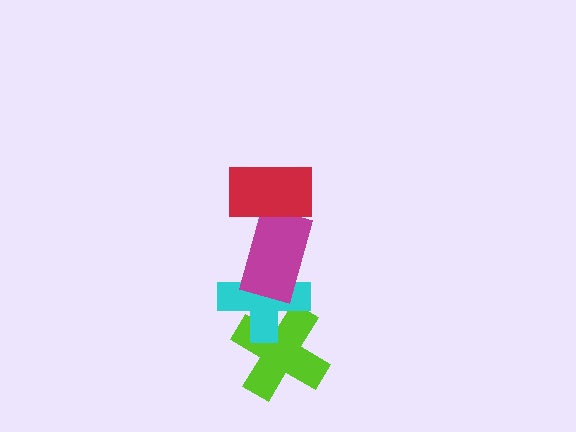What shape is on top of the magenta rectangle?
The red rectangle is on top of the magenta rectangle.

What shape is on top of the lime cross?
The cyan cross is on top of the lime cross.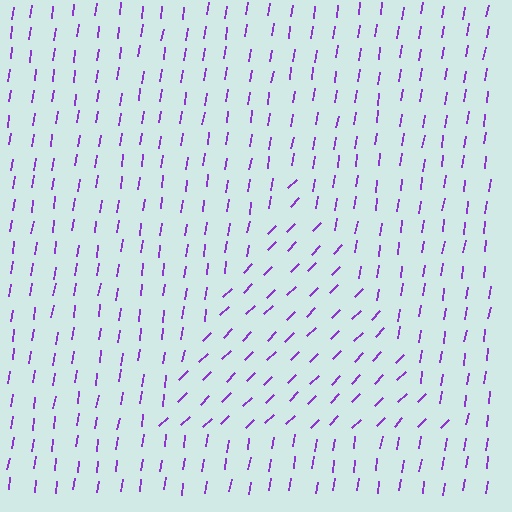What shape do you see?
I see a triangle.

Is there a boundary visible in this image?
Yes, there is a texture boundary formed by a change in line orientation.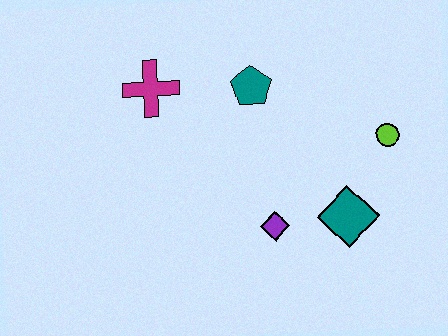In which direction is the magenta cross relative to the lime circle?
The magenta cross is to the left of the lime circle.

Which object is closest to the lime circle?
The teal diamond is closest to the lime circle.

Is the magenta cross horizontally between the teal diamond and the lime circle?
No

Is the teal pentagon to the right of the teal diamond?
No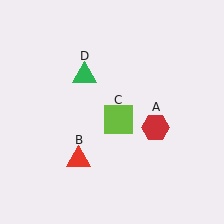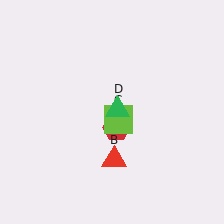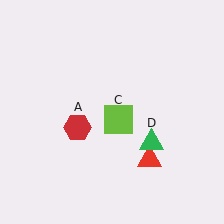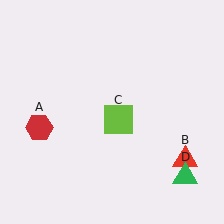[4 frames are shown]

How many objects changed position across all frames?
3 objects changed position: red hexagon (object A), red triangle (object B), green triangle (object D).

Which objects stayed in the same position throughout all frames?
Lime square (object C) remained stationary.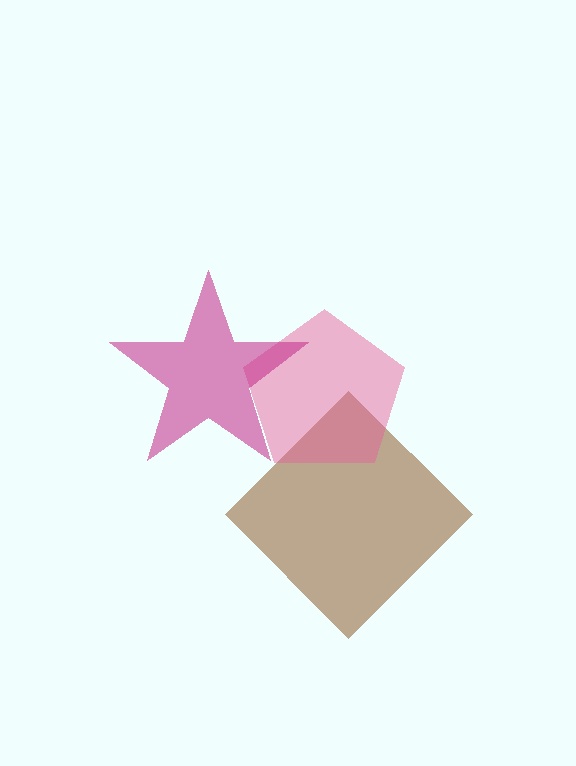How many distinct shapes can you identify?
There are 3 distinct shapes: a brown diamond, a pink pentagon, a magenta star.